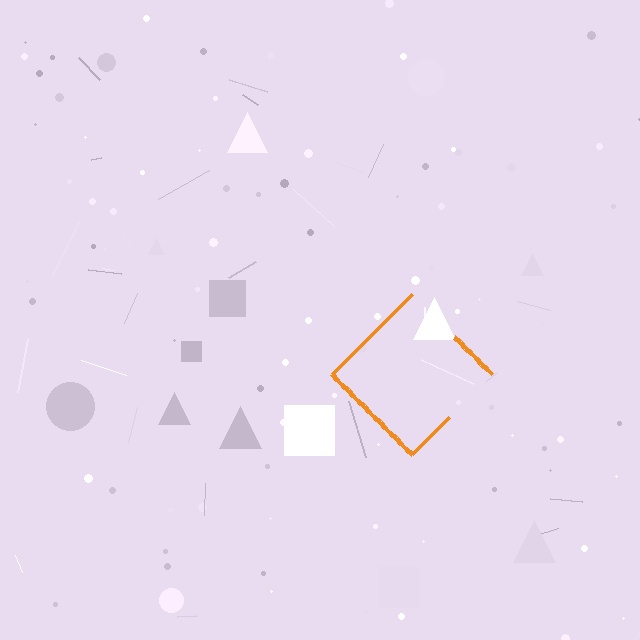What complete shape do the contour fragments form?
The contour fragments form a diamond.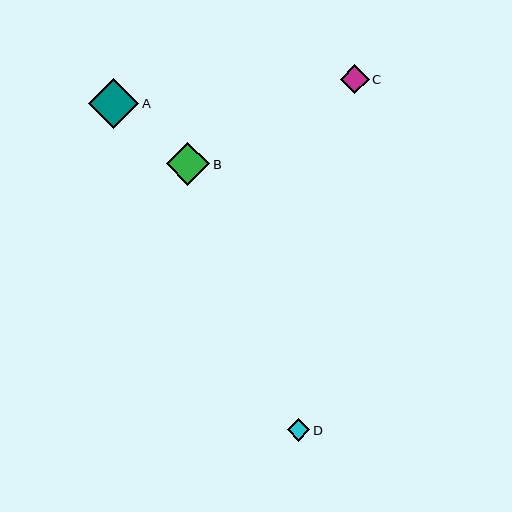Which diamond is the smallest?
Diamond D is the smallest with a size of approximately 23 pixels.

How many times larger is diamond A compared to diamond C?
Diamond A is approximately 1.7 times the size of diamond C.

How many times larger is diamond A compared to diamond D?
Diamond A is approximately 2.2 times the size of diamond D.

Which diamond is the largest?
Diamond A is the largest with a size of approximately 50 pixels.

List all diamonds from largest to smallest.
From largest to smallest: A, B, C, D.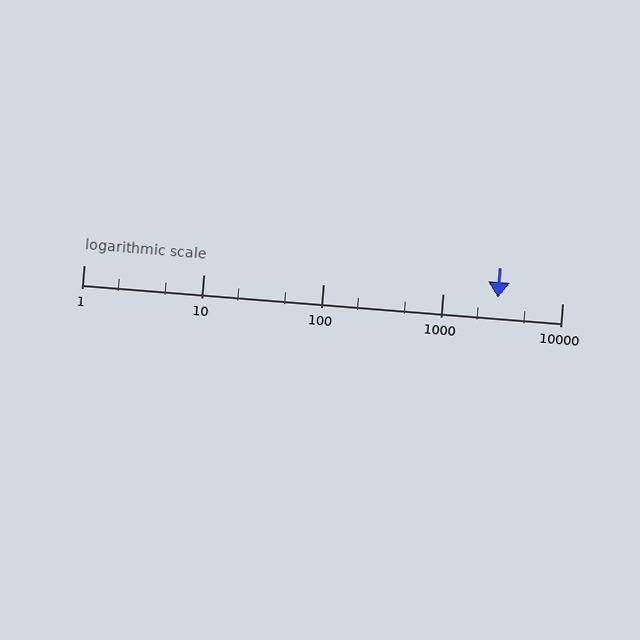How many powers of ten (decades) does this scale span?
The scale spans 4 decades, from 1 to 10000.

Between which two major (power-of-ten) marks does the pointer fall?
The pointer is between 1000 and 10000.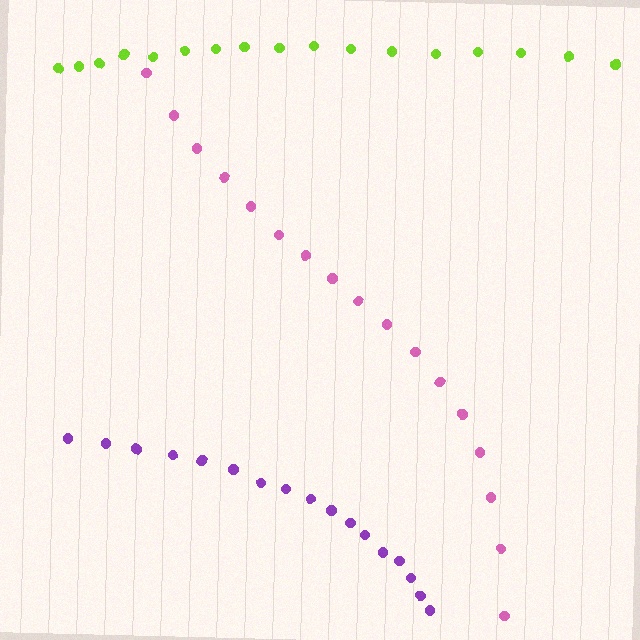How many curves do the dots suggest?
There are 3 distinct paths.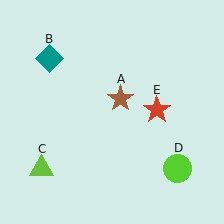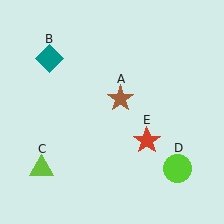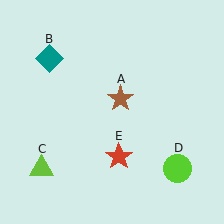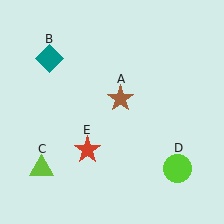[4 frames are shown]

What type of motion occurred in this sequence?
The red star (object E) rotated clockwise around the center of the scene.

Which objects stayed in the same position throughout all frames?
Brown star (object A) and teal diamond (object B) and lime triangle (object C) and lime circle (object D) remained stationary.